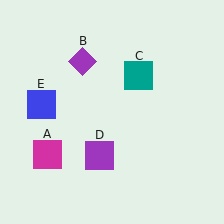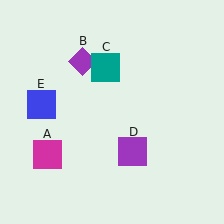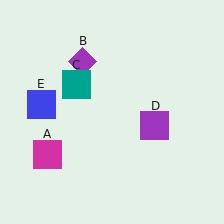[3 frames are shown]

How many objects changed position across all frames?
2 objects changed position: teal square (object C), purple square (object D).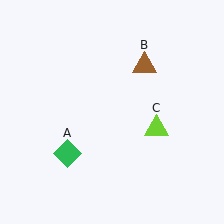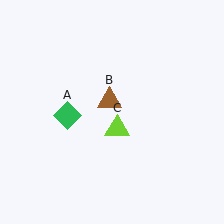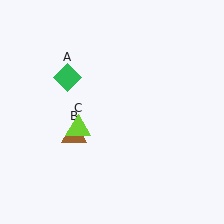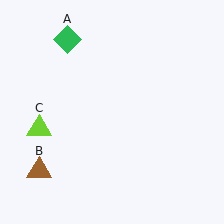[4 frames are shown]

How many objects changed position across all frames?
3 objects changed position: green diamond (object A), brown triangle (object B), lime triangle (object C).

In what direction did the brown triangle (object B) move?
The brown triangle (object B) moved down and to the left.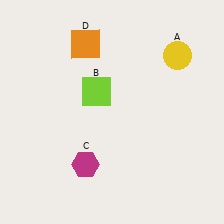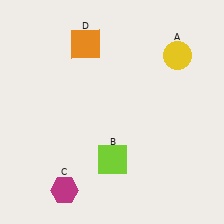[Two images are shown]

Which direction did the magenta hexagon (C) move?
The magenta hexagon (C) moved down.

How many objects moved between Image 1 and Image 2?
2 objects moved between the two images.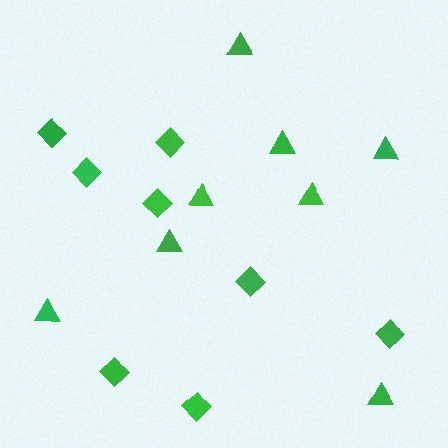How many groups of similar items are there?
There are 2 groups: one group of diamonds (8) and one group of triangles (8).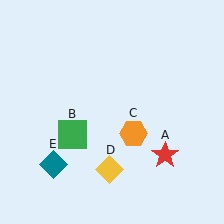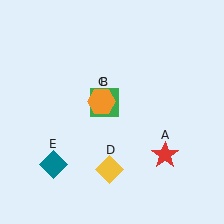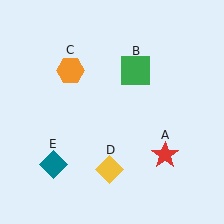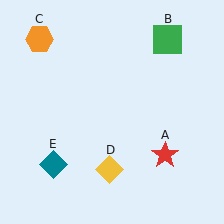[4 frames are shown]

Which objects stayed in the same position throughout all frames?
Red star (object A) and yellow diamond (object D) and teal diamond (object E) remained stationary.